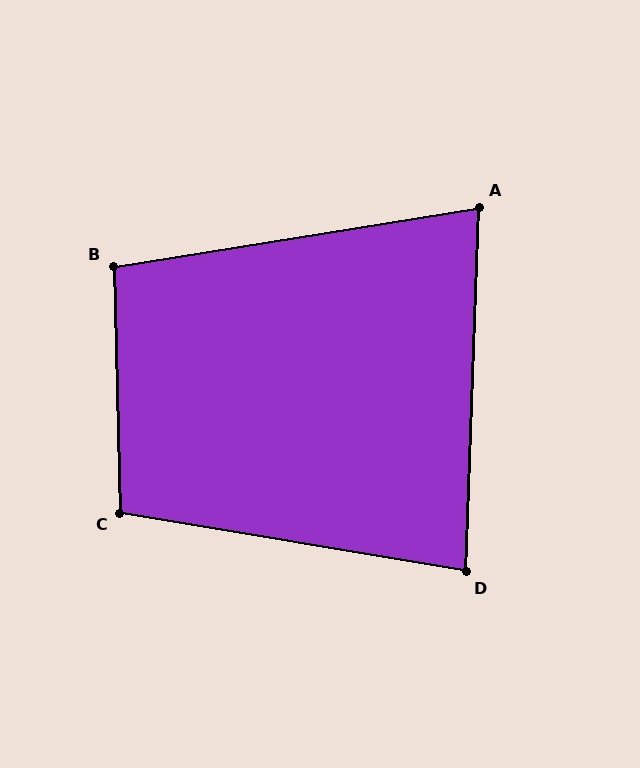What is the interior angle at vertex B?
Approximately 98 degrees (obtuse).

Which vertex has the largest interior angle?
C, at approximately 101 degrees.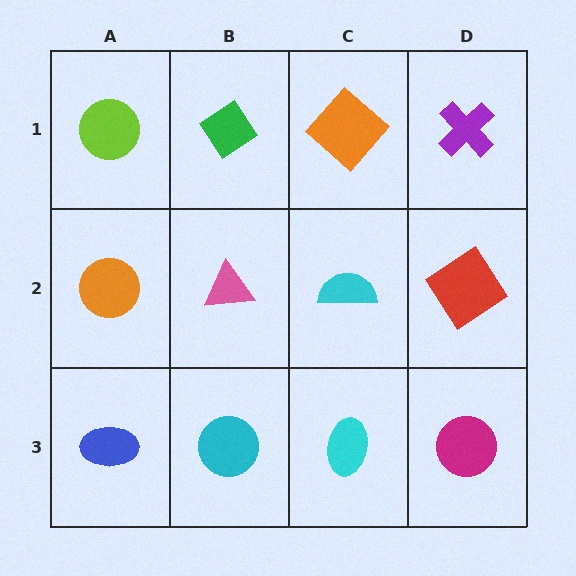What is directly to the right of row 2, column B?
A cyan semicircle.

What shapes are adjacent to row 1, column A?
An orange circle (row 2, column A), a green diamond (row 1, column B).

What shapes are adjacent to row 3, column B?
A pink triangle (row 2, column B), a blue ellipse (row 3, column A), a cyan ellipse (row 3, column C).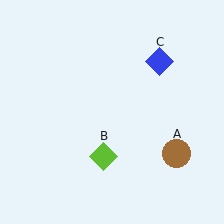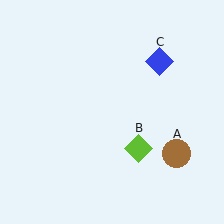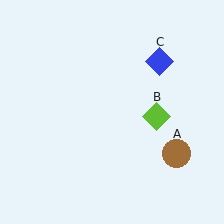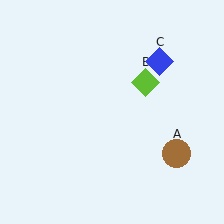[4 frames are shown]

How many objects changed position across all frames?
1 object changed position: lime diamond (object B).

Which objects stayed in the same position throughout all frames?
Brown circle (object A) and blue diamond (object C) remained stationary.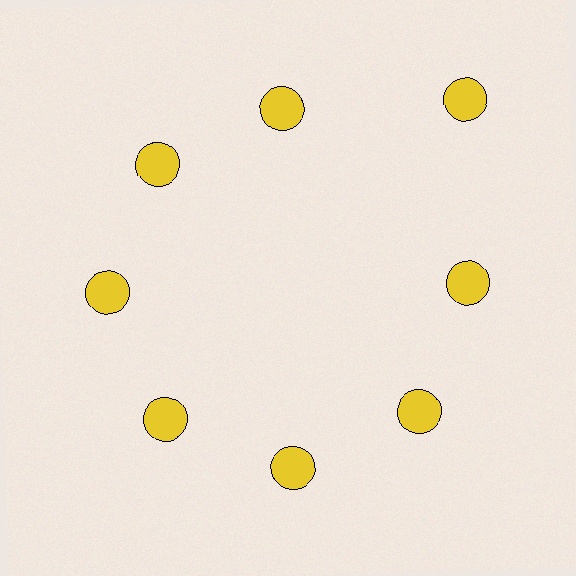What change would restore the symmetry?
The symmetry would be restored by moving it inward, back onto the ring so that all 8 circles sit at equal angles and equal distance from the center.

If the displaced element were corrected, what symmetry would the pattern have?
It would have 8-fold rotational symmetry — the pattern would map onto itself every 45 degrees.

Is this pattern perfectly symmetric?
No. The 8 yellow circles are arranged in a ring, but one element near the 2 o'clock position is pushed outward from the center, breaking the 8-fold rotational symmetry.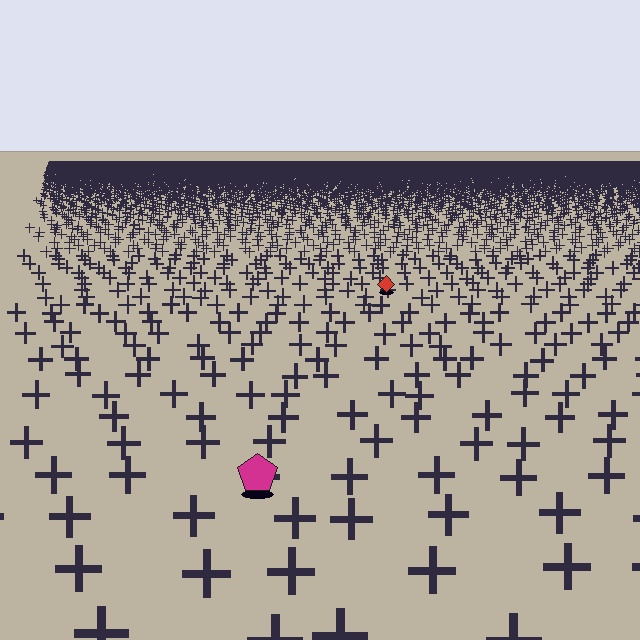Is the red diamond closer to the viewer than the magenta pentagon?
No. The magenta pentagon is closer — you can tell from the texture gradient: the ground texture is coarser near it.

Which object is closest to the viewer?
The magenta pentagon is closest. The texture marks near it are larger and more spread out.